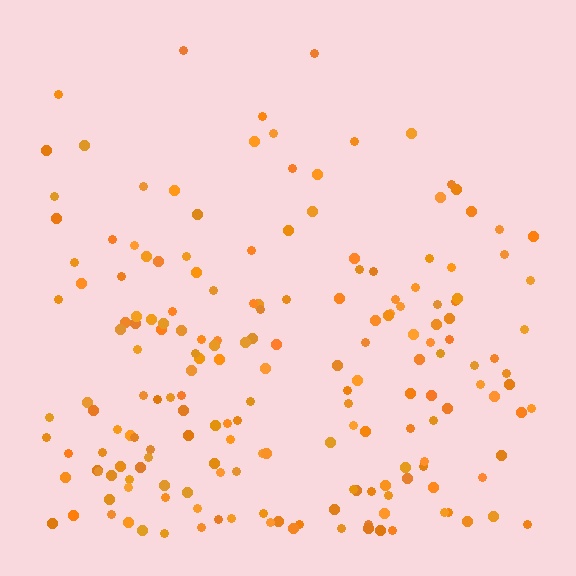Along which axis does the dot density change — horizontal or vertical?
Vertical.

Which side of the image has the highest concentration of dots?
The bottom.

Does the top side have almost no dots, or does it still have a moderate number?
Still a moderate number, just noticeably fewer than the bottom.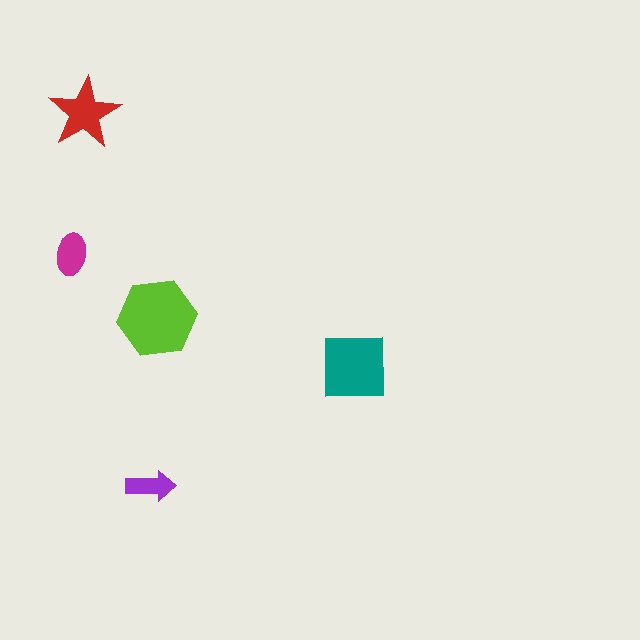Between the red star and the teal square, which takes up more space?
The teal square.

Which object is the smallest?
The purple arrow.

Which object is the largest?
The lime hexagon.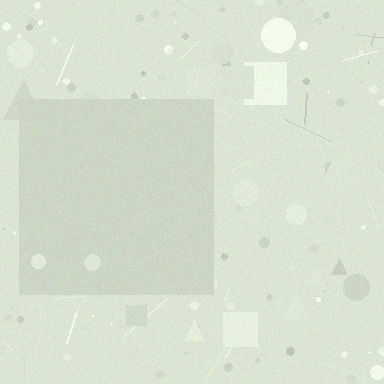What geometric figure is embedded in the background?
A square is embedded in the background.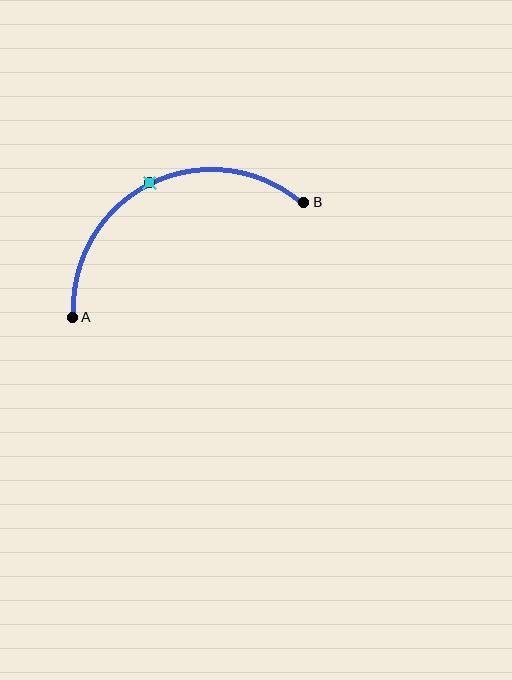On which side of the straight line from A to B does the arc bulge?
The arc bulges above the straight line connecting A and B.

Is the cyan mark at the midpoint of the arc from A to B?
Yes. The cyan mark lies on the arc at equal arc-length from both A and B — it is the arc midpoint.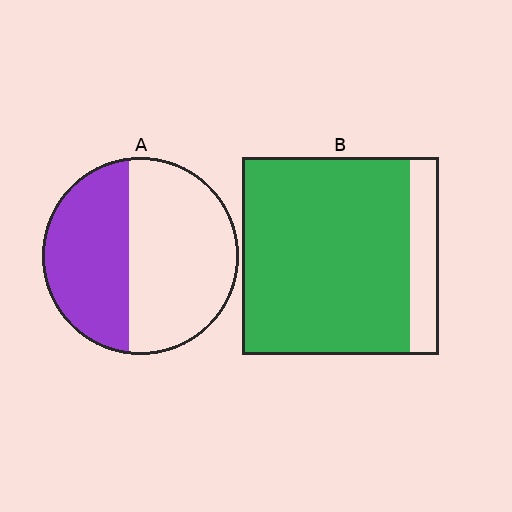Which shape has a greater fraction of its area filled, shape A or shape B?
Shape B.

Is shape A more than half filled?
No.